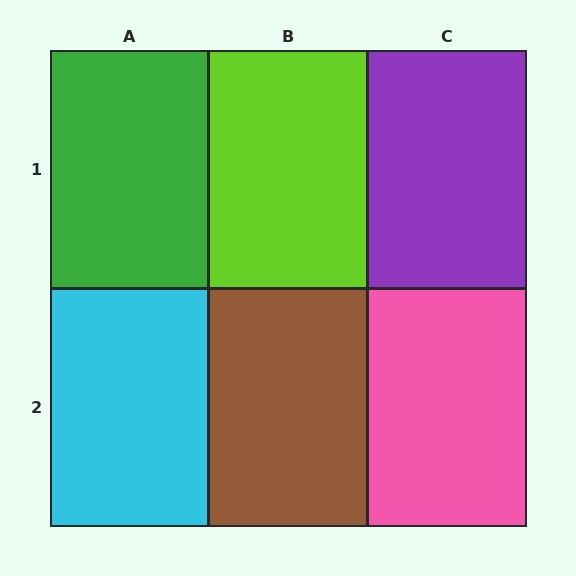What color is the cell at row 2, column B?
Brown.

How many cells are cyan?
1 cell is cyan.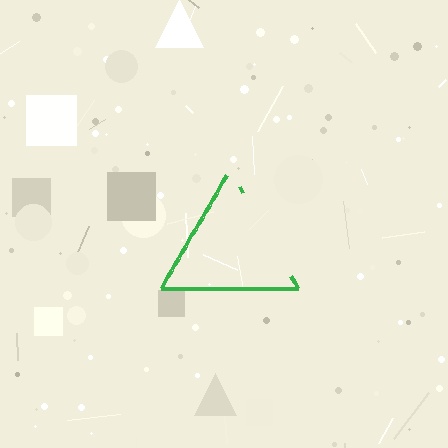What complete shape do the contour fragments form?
The contour fragments form a triangle.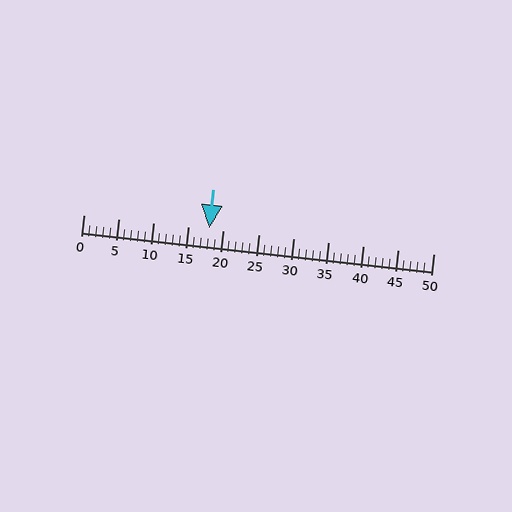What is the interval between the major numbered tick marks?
The major tick marks are spaced 5 units apart.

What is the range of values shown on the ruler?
The ruler shows values from 0 to 50.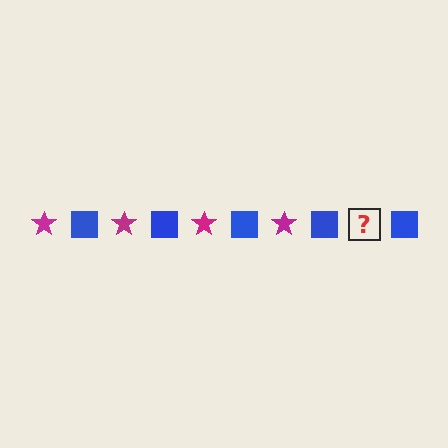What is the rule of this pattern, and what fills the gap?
The rule is that the pattern alternates between magenta star and blue square. The gap should be filled with a magenta star.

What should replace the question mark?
The question mark should be replaced with a magenta star.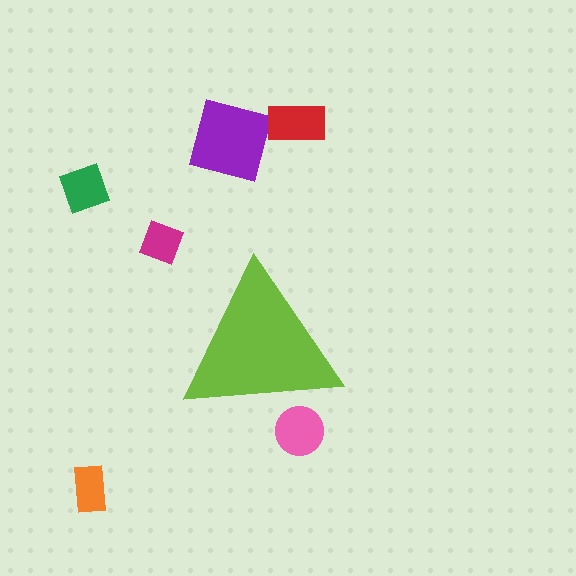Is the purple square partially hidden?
No, the purple square is fully visible.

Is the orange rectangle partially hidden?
No, the orange rectangle is fully visible.